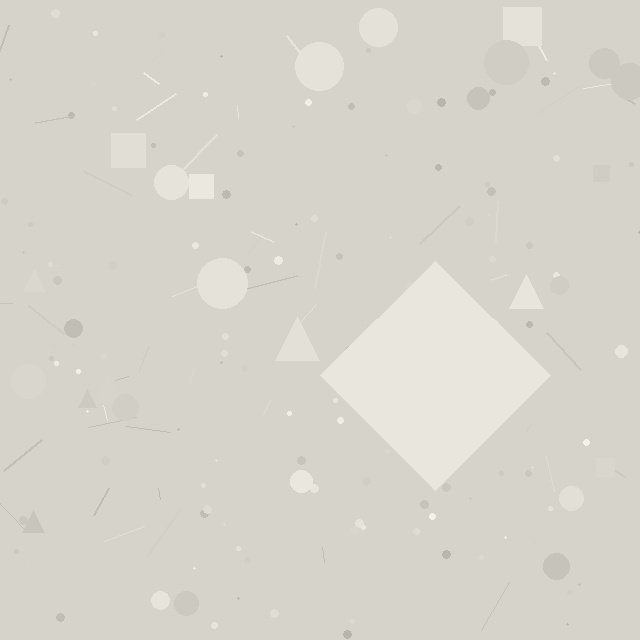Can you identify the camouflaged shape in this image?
The camouflaged shape is a diamond.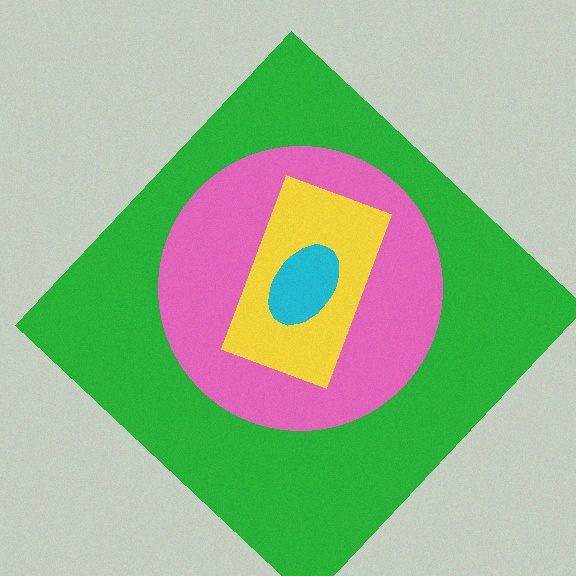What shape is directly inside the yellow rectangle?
The cyan ellipse.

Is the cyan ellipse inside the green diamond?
Yes.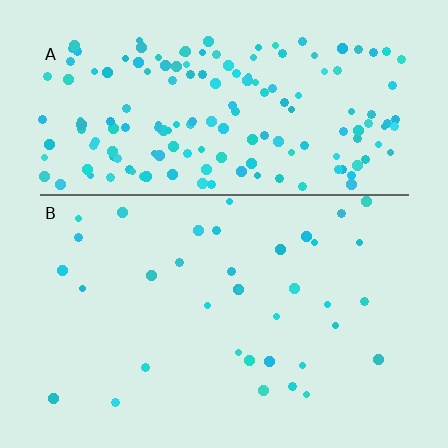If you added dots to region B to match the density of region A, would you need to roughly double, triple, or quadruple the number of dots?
Approximately quadruple.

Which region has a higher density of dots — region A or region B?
A (the top).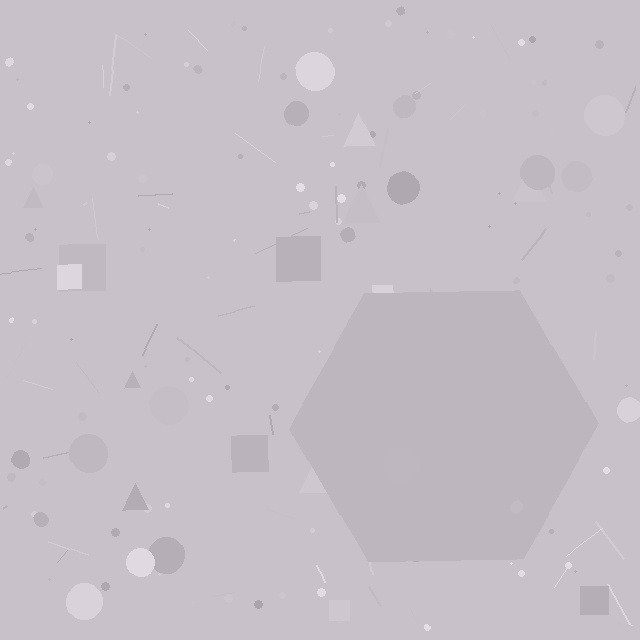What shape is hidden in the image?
A hexagon is hidden in the image.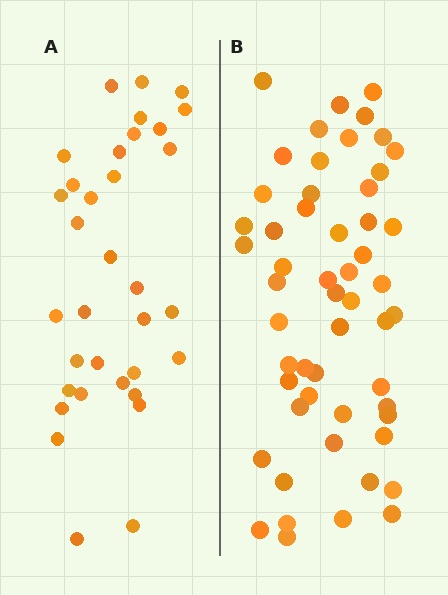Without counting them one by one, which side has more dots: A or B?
Region B (the right region) has more dots.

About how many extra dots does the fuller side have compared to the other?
Region B has approximately 20 more dots than region A.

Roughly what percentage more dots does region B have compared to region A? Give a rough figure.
About 60% more.